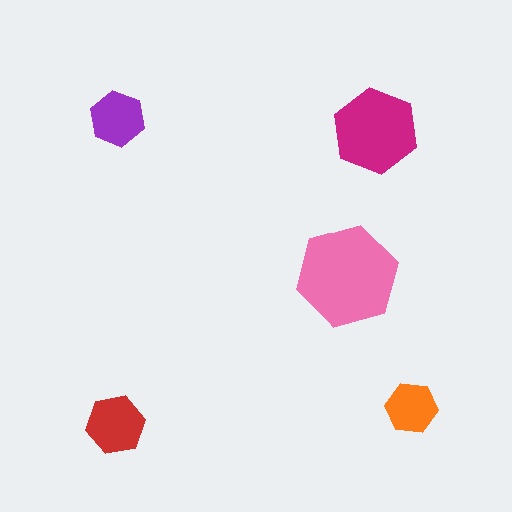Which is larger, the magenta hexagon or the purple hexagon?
The magenta one.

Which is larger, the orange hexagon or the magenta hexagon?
The magenta one.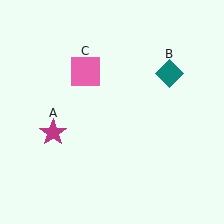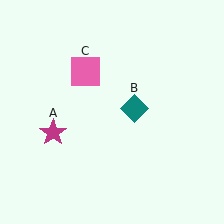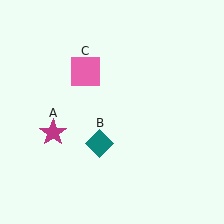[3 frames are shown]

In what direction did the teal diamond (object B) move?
The teal diamond (object B) moved down and to the left.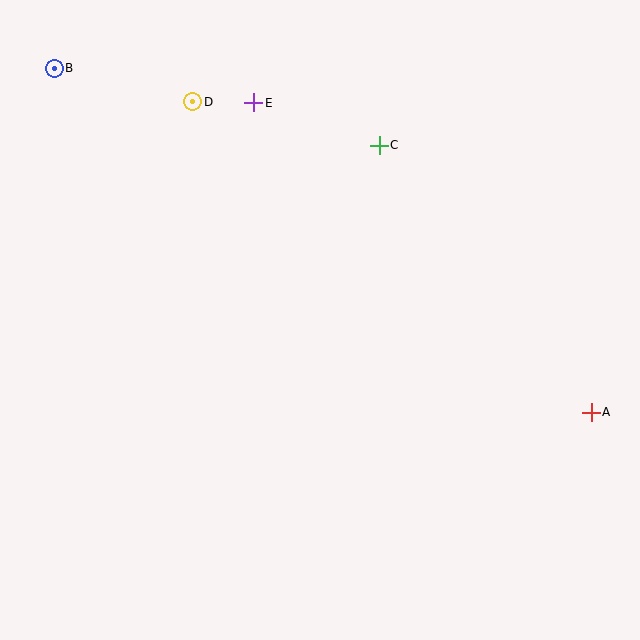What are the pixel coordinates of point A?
Point A is at (591, 412).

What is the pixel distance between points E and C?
The distance between E and C is 133 pixels.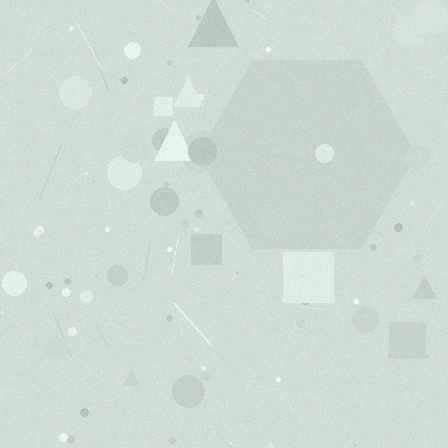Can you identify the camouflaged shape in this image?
The camouflaged shape is a hexagon.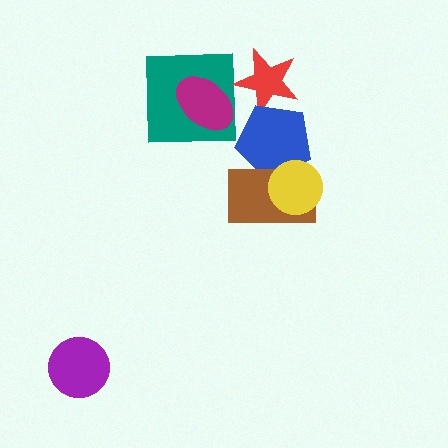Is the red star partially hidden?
Yes, it is partially covered by another shape.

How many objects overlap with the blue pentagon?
3 objects overlap with the blue pentagon.